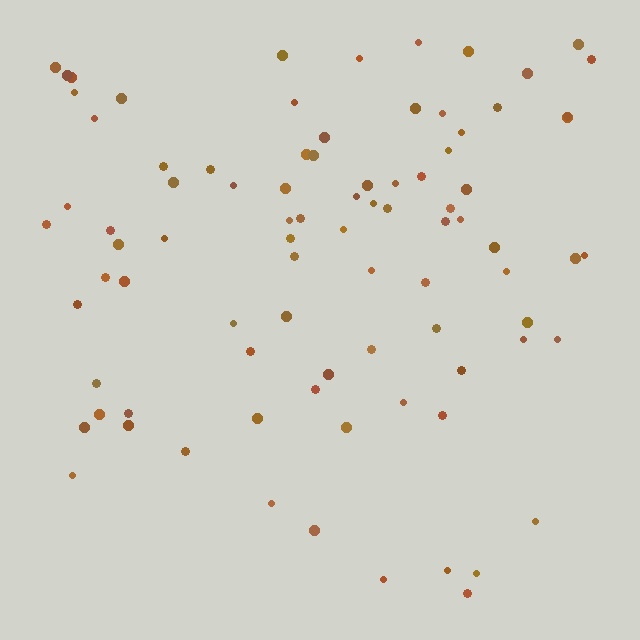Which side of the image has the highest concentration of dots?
The top.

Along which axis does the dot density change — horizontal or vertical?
Vertical.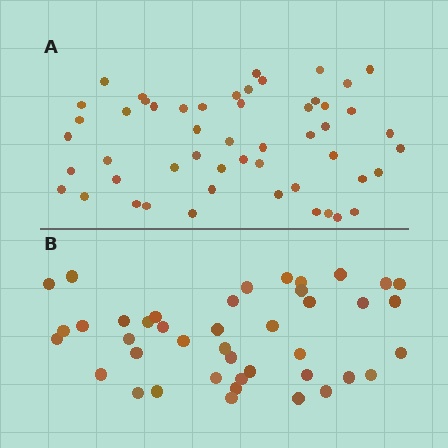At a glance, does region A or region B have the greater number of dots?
Region A (the top region) has more dots.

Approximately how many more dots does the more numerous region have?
Region A has roughly 10 or so more dots than region B.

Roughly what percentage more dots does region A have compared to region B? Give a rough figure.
About 25% more.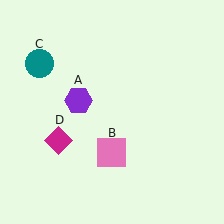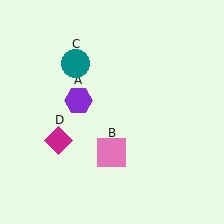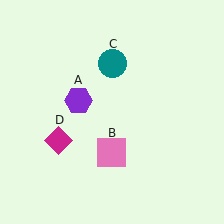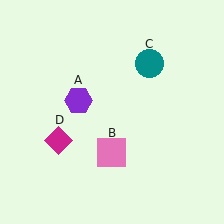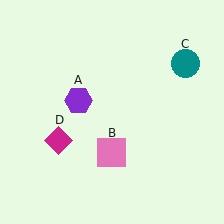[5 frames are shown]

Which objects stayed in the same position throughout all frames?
Purple hexagon (object A) and pink square (object B) and magenta diamond (object D) remained stationary.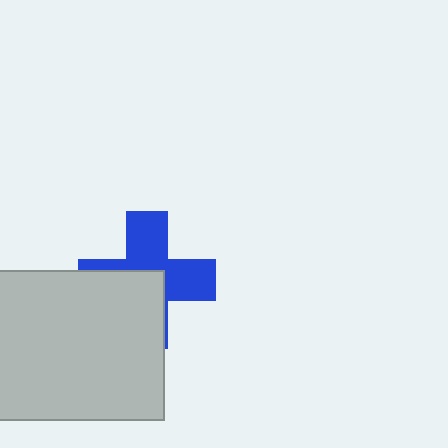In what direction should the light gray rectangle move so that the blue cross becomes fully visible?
The light gray rectangle should move toward the lower-left. That is the shortest direction to clear the overlap and leave the blue cross fully visible.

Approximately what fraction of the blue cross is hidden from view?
Roughly 48% of the blue cross is hidden behind the light gray rectangle.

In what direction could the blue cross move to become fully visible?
The blue cross could move toward the upper-right. That would shift it out from behind the light gray rectangle entirely.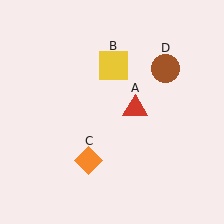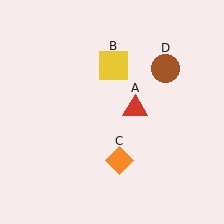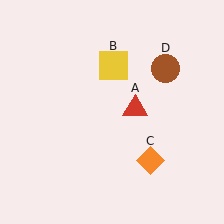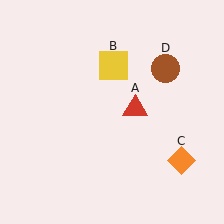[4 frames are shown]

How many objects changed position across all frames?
1 object changed position: orange diamond (object C).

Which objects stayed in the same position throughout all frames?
Red triangle (object A) and yellow square (object B) and brown circle (object D) remained stationary.